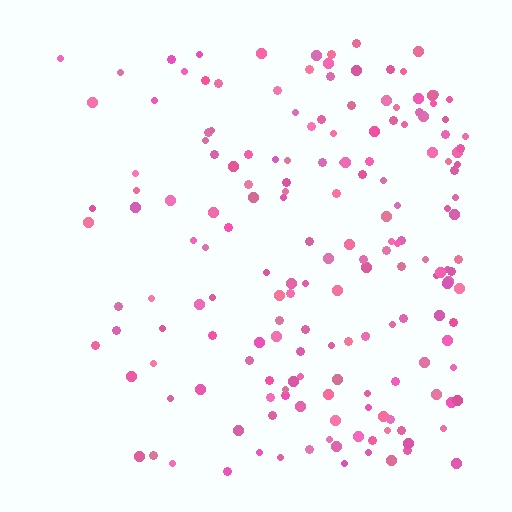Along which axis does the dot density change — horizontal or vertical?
Horizontal.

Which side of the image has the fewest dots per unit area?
The left.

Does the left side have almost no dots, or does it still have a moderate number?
Still a moderate number, just noticeably fewer than the right.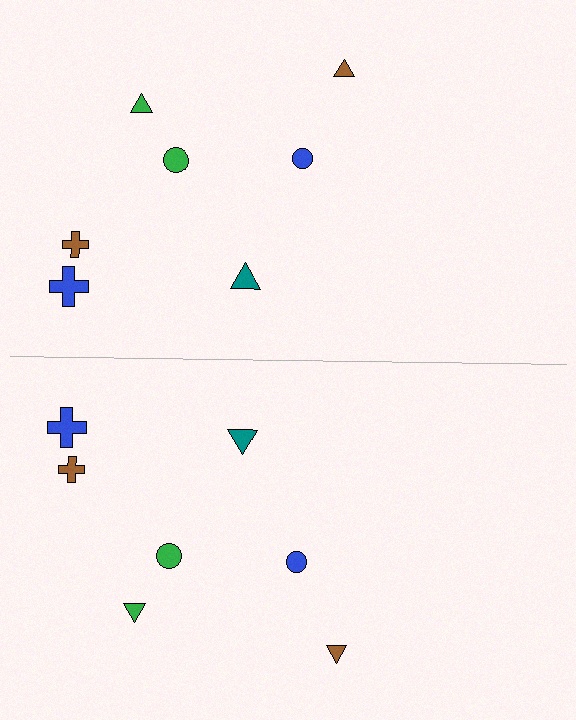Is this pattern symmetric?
Yes, this pattern has bilateral (reflection) symmetry.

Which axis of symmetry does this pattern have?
The pattern has a horizontal axis of symmetry running through the center of the image.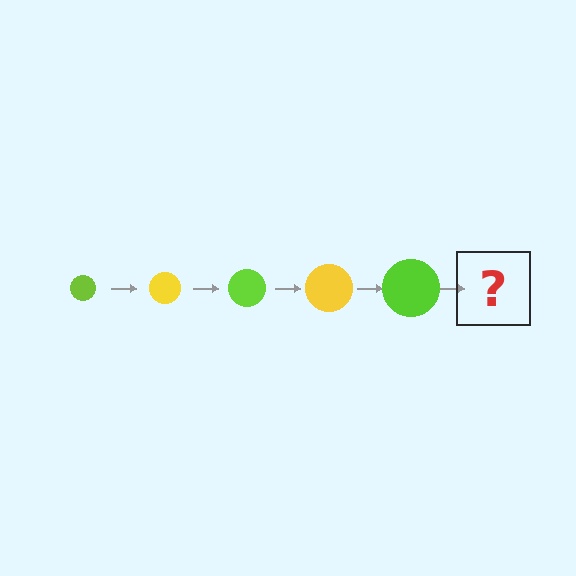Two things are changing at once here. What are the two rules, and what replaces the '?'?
The two rules are that the circle grows larger each step and the color cycles through lime and yellow. The '?' should be a yellow circle, larger than the previous one.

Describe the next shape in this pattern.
It should be a yellow circle, larger than the previous one.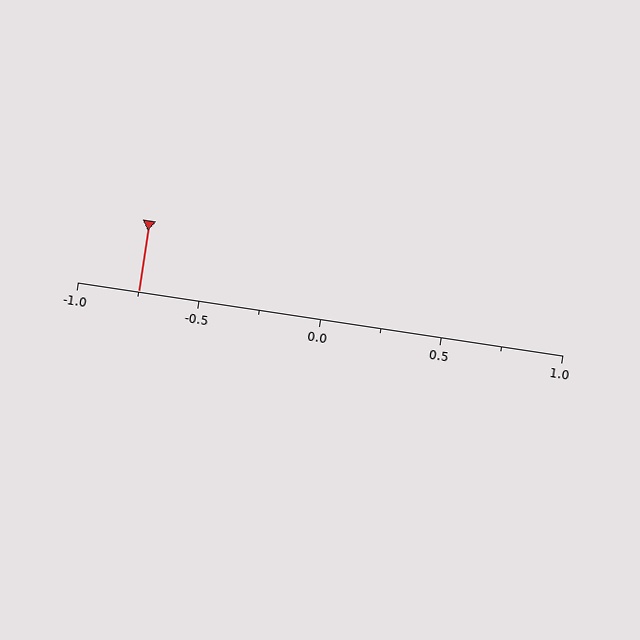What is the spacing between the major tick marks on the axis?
The major ticks are spaced 0.5 apart.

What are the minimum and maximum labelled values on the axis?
The axis runs from -1.0 to 1.0.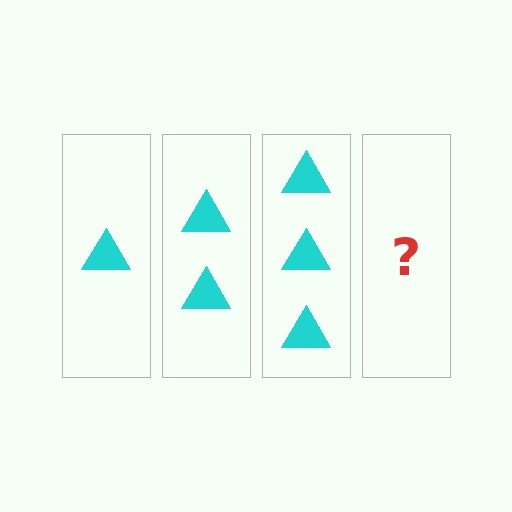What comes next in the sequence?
The next element should be 4 triangles.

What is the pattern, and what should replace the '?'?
The pattern is that each step adds one more triangle. The '?' should be 4 triangles.